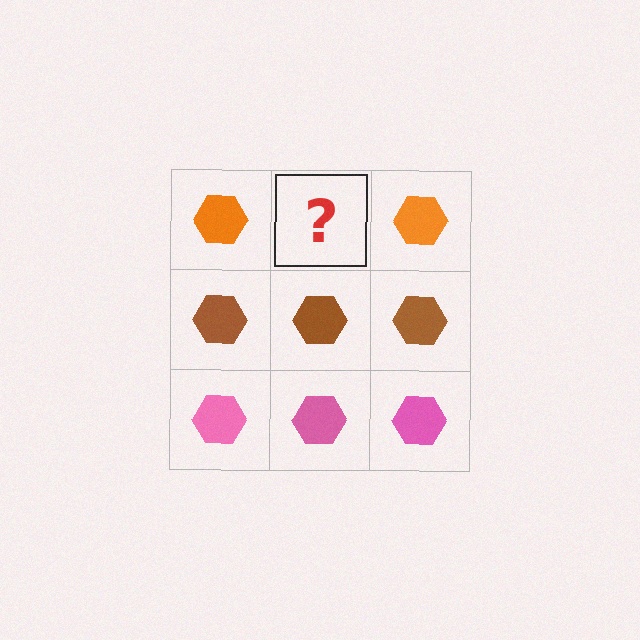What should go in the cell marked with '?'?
The missing cell should contain an orange hexagon.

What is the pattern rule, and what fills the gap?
The rule is that each row has a consistent color. The gap should be filled with an orange hexagon.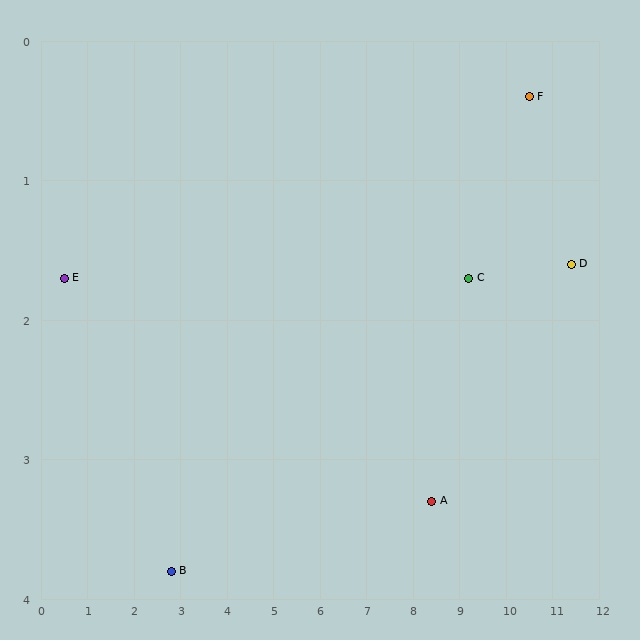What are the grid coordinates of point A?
Point A is at approximately (8.4, 3.3).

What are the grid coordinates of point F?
Point F is at approximately (10.5, 0.4).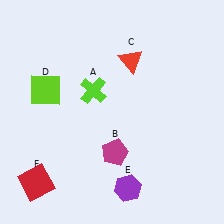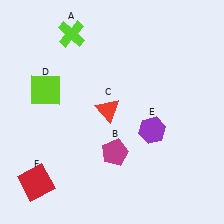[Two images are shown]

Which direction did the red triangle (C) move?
The red triangle (C) moved down.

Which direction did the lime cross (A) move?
The lime cross (A) moved up.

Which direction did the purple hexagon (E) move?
The purple hexagon (E) moved up.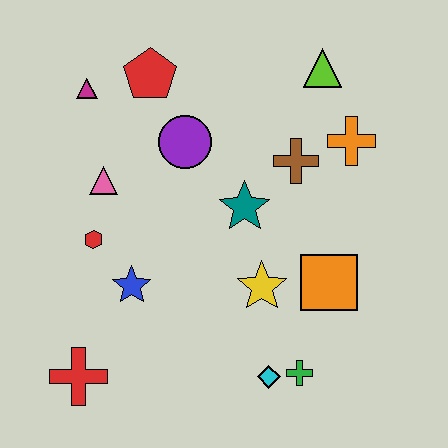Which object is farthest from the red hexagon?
The lime triangle is farthest from the red hexagon.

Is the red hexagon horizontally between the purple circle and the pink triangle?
No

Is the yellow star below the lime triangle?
Yes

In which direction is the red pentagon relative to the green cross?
The red pentagon is above the green cross.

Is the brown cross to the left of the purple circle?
No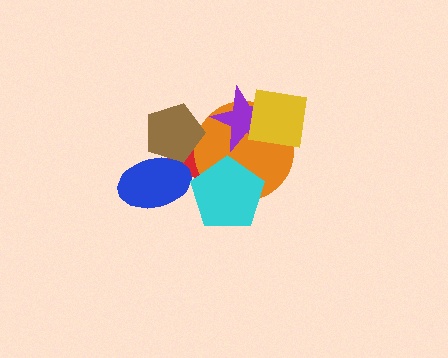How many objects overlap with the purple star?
2 objects overlap with the purple star.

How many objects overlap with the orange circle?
4 objects overlap with the orange circle.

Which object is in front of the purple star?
The yellow square is in front of the purple star.